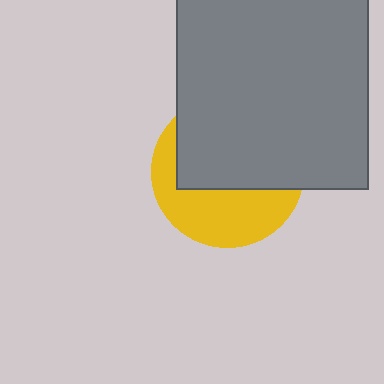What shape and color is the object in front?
The object in front is a gray square.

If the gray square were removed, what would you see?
You would see the complete yellow circle.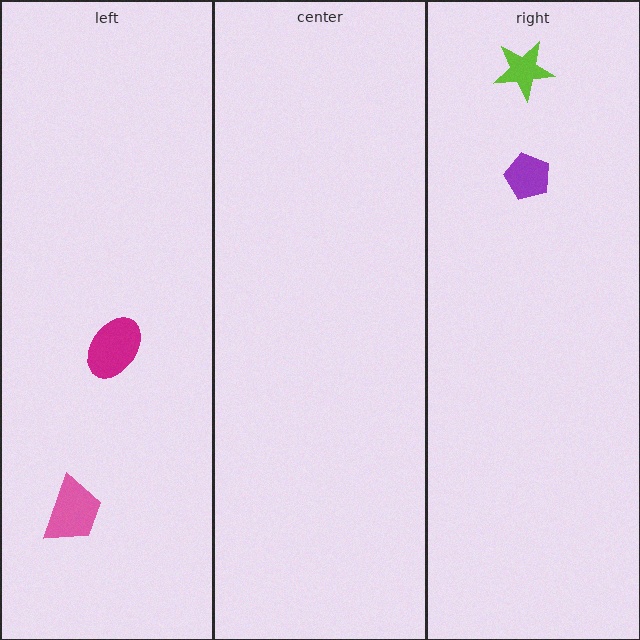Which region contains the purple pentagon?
The right region.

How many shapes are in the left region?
2.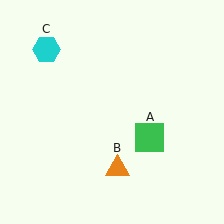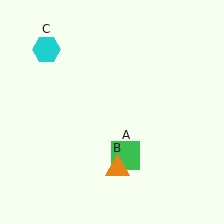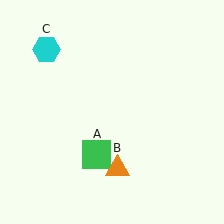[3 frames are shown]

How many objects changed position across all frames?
1 object changed position: green square (object A).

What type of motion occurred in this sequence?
The green square (object A) rotated clockwise around the center of the scene.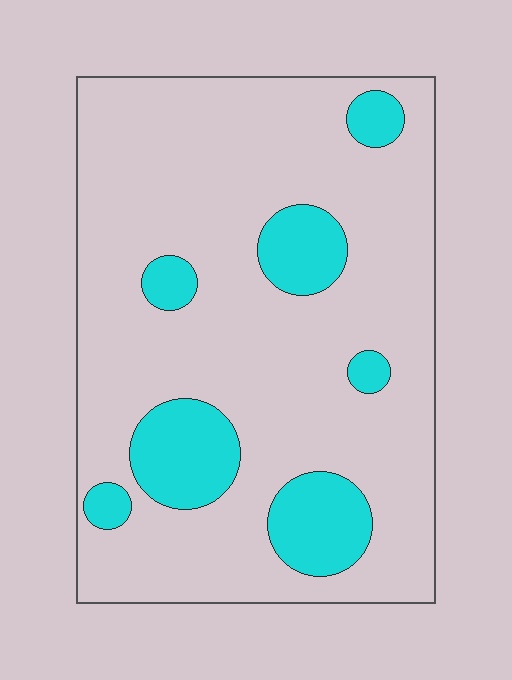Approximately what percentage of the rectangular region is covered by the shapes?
Approximately 20%.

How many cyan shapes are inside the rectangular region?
7.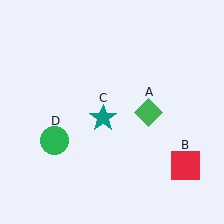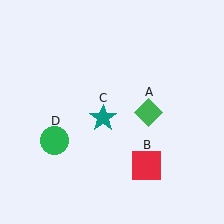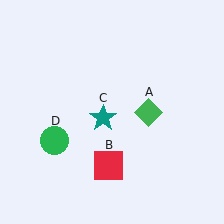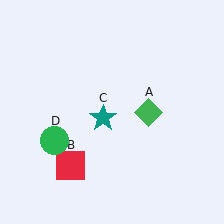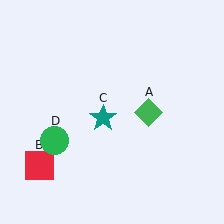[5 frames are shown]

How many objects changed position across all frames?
1 object changed position: red square (object B).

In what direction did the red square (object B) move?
The red square (object B) moved left.